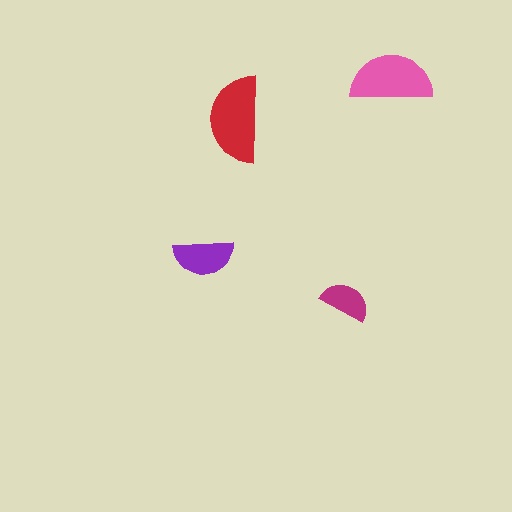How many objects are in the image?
There are 4 objects in the image.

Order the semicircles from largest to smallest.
the red one, the pink one, the purple one, the magenta one.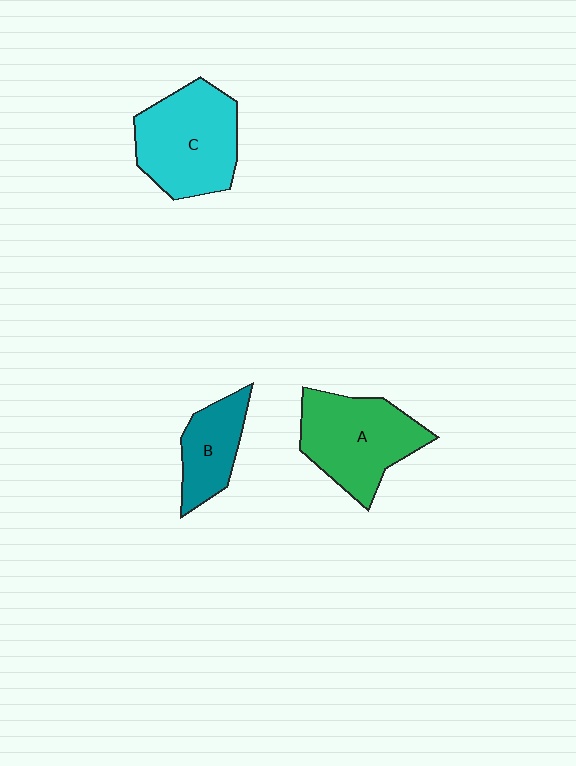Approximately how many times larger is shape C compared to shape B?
Approximately 1.8 times.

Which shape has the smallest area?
Shape B (teal).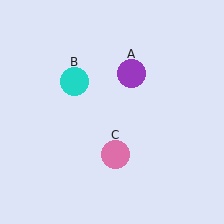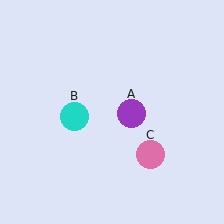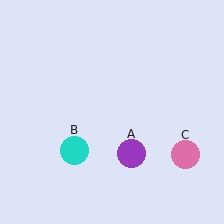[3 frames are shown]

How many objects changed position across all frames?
3 objects changed position: purple circle (object A), cyan circle (object B), pink circle (object C).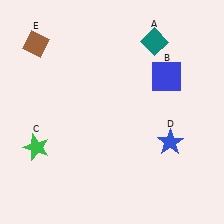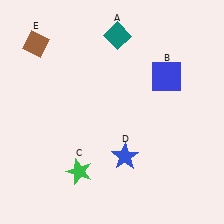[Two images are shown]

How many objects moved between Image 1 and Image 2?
3 objects moved between the two images.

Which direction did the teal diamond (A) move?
The teal diamond (A) moved left.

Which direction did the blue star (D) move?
The blue star (D) moved left.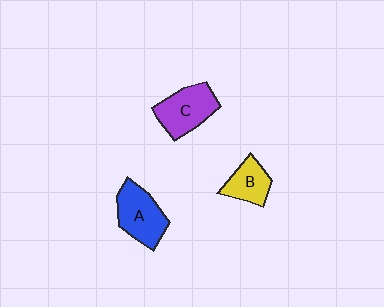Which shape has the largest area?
Shape A (blue).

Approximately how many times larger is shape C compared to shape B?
Approximately 1.4 times.